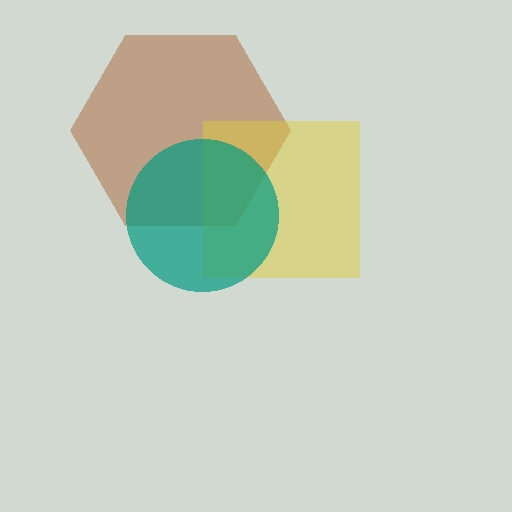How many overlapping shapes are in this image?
There are 3 overlapping shapes in the image.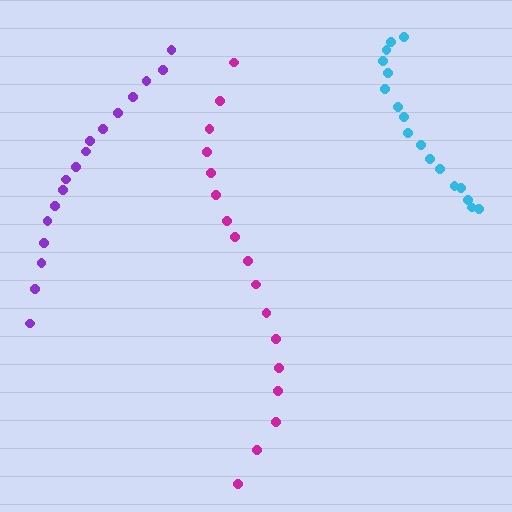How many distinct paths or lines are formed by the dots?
There are 3 distinct paths.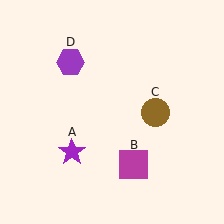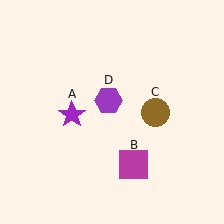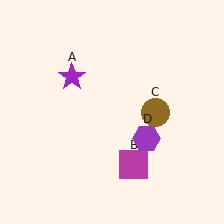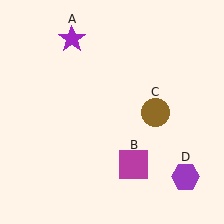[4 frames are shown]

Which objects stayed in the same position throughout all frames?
Magenta square (object B) and brown circle (object C) remained stationary.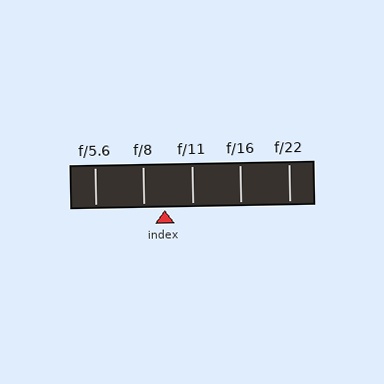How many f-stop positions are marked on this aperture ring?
There are 5 f-stop positions marked.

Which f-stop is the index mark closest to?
The index mark is closest to f/8.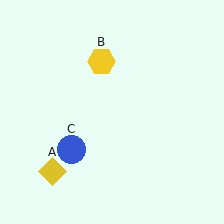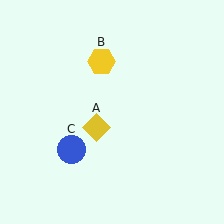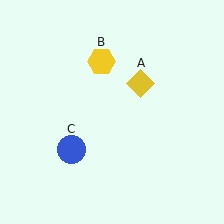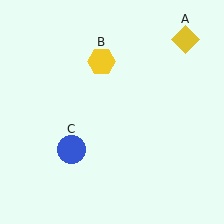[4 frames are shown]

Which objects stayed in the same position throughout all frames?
Yellow hexagon (object B) and blue circle (object C) remained stationary.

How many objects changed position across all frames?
1 object changed position: yellow diamond (object A).